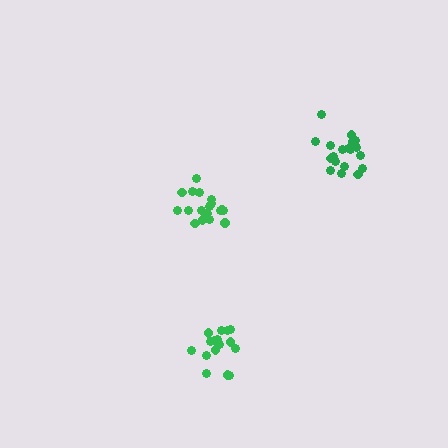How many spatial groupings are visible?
There are 3 spatial groupings.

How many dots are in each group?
Group 1: 18 dots, Group 2: 16 dots, Group 3: 19 dots (53 total).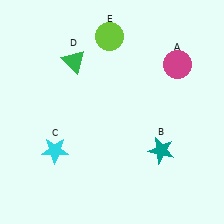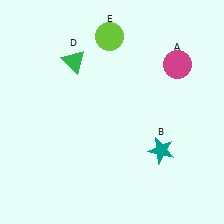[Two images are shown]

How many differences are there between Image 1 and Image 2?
There is 1 difference between the two images.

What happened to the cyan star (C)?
The cyan star (C) was removed in Image 2. It was in the bottom-left area of Image 1.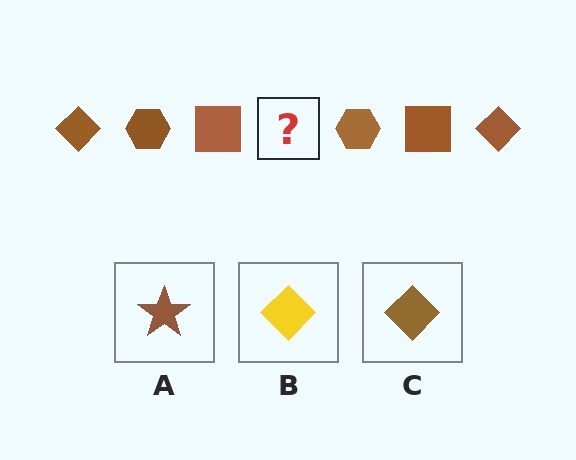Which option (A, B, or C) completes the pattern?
C.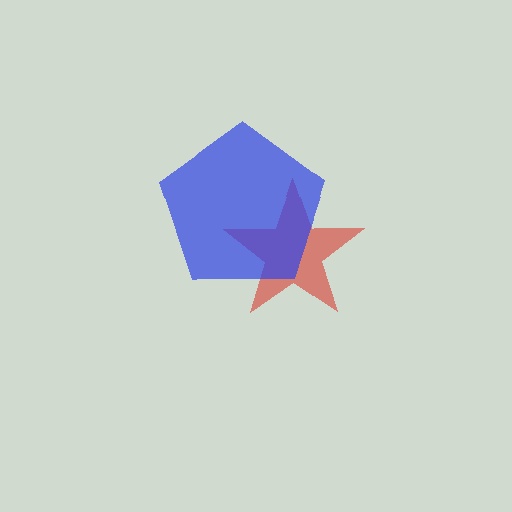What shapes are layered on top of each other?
The layered shapes are: a red star, a blue pentagon.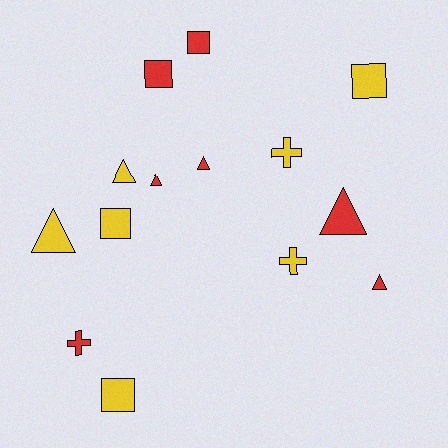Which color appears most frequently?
Yellow, with 7 objects.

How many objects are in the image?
There are 14 objects.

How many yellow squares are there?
There are 3 yellow squares.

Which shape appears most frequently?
Triangle, with 6 objects.